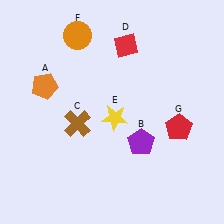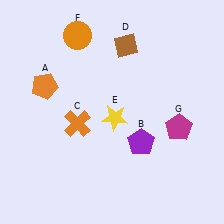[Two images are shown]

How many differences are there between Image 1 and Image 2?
There are 3 differences between the two images.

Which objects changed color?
C changed from brown to orange. D changed from red to brown. G changed from red to magenta.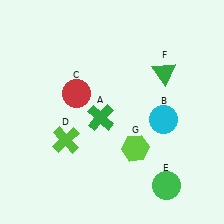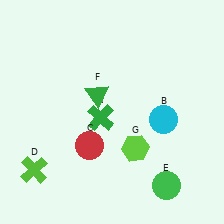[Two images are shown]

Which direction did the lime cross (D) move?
The lime cross (D) moved left.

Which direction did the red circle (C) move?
The red circle (C) moved down.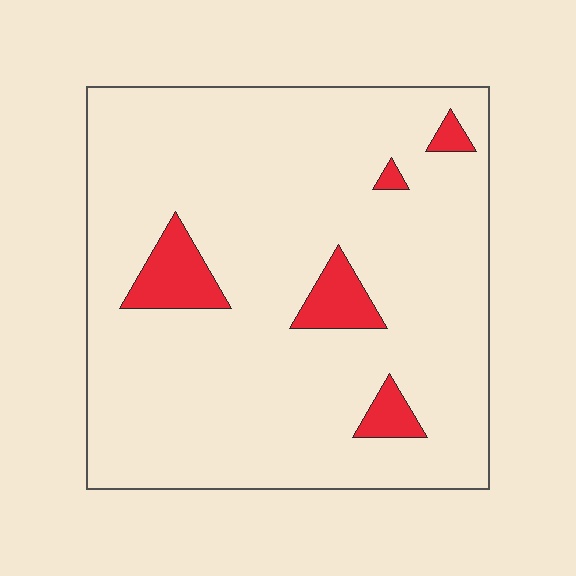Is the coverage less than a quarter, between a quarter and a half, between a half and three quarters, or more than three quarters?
Less than a quarter.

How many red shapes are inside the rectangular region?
5.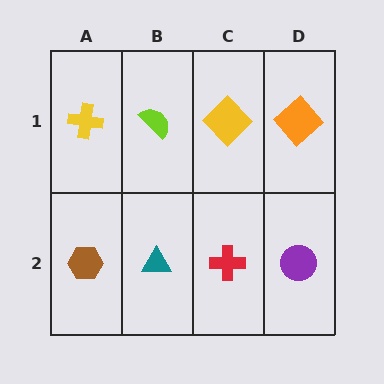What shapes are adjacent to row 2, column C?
A yellow diamond (row 1, column C), a teal triangle (row 2, column B), a purple circle (row 2, column D).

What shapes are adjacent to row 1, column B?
A teal triangle (row 2, column B), a yellow cross (row 1, column A), a yellow diamond (row 1, column C).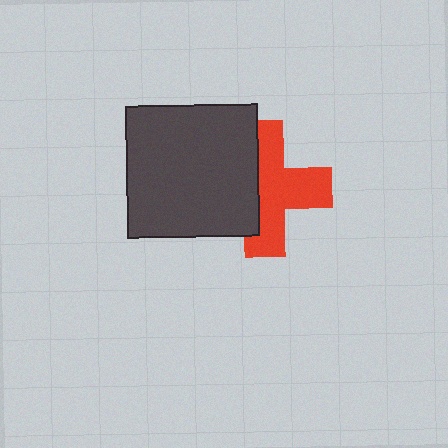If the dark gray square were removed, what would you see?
You would see the complete red cross.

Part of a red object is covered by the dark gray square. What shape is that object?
It is a cross.